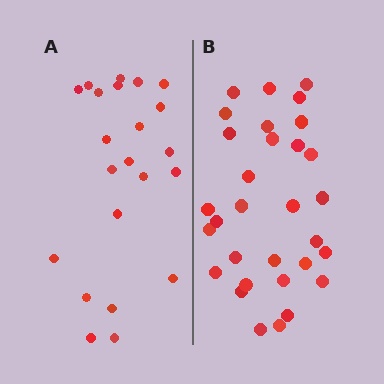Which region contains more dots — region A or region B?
Region B (the right region) has more dots.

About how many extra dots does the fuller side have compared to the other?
Region B has roughly 8 or so more dots than region A.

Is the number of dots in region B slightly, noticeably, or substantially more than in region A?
Region B has noticeably more, but not dramatically so. The ratio is roughly 1.4 to 1.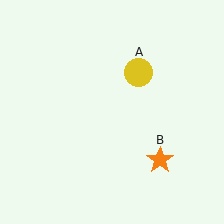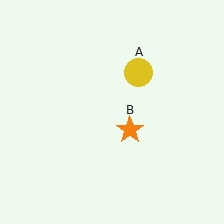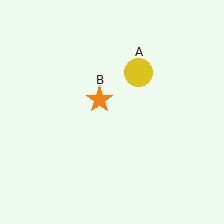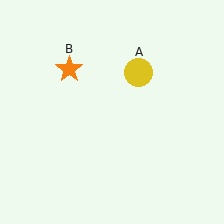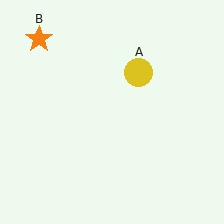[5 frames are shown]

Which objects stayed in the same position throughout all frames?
Yellow circle (object A) remained stationary.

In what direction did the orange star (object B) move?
The orange star (object B) moved up and to the left.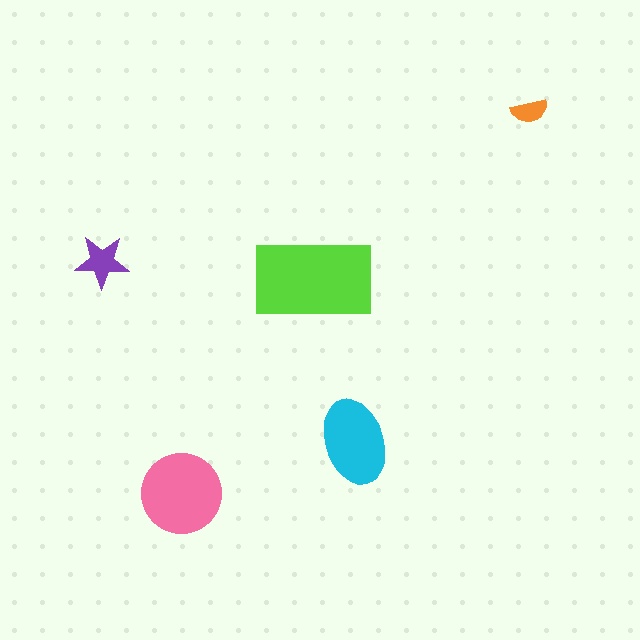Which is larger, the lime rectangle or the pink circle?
The lime rectangle.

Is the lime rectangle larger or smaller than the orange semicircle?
Larger.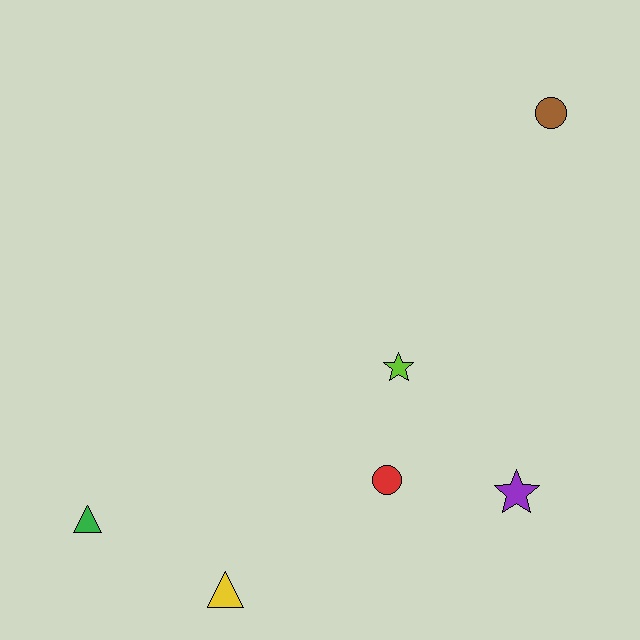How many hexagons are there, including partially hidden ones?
There are no hexagons.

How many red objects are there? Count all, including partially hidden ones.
There is 1 red object.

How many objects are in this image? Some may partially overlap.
There are 6 objects.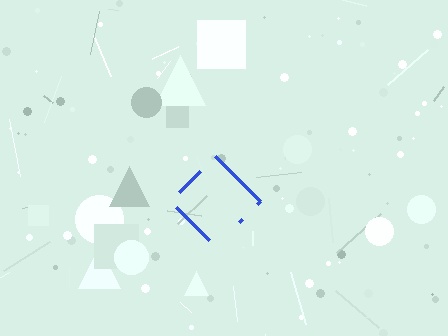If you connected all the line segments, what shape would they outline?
They would outline a diamond.